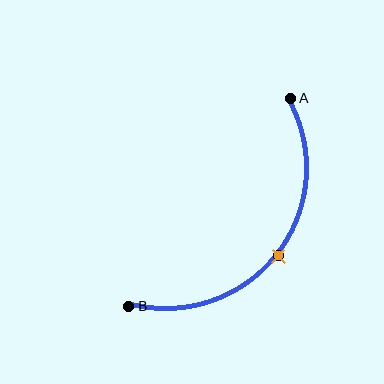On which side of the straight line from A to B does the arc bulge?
The arc bulges below and to the right of the straight line connecting A and B.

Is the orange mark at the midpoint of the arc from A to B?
Yes. The orange mark lies on the arc at equal arc-length from both A and B — it is the arc midpoint.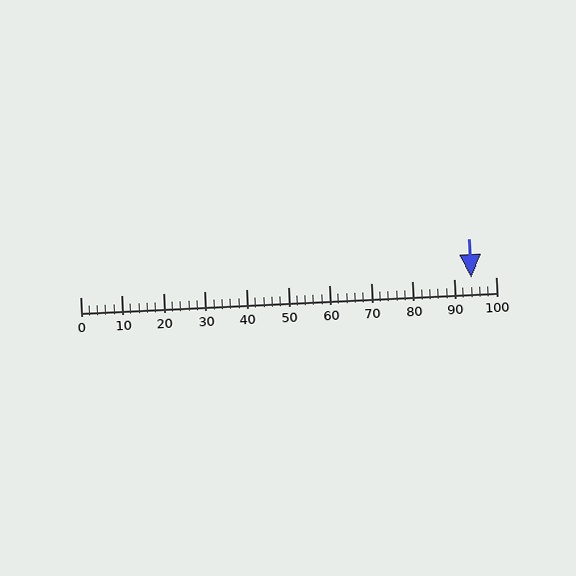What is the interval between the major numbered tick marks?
The major tick marks are spaced 10 units apart.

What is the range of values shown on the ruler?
The ruler shows values from 0 to 100.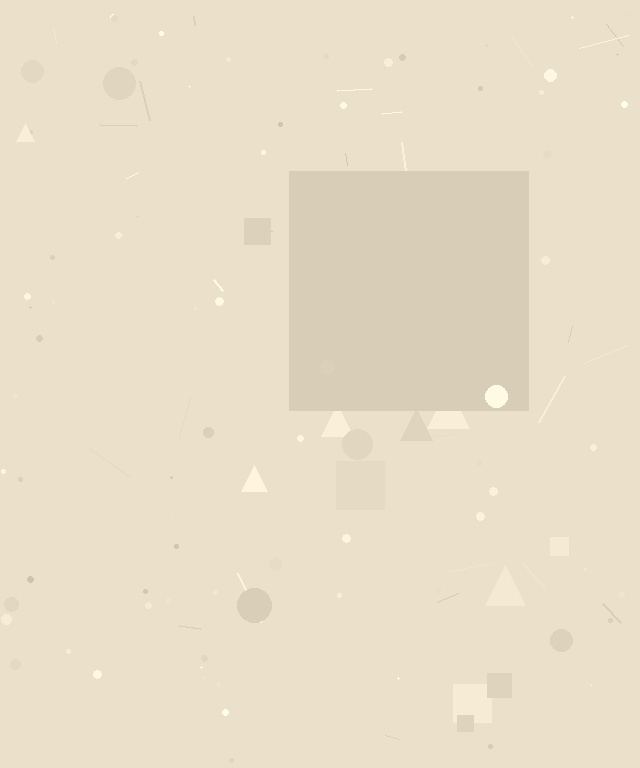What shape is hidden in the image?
A square is hidden in the image.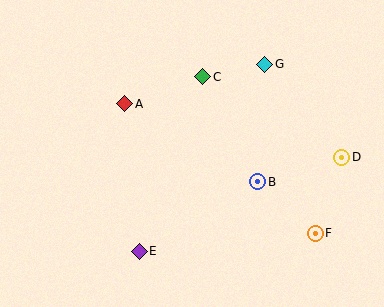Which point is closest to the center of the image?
Point B at (258, 182) is closest to the center.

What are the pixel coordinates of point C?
Point C is at (203, 77).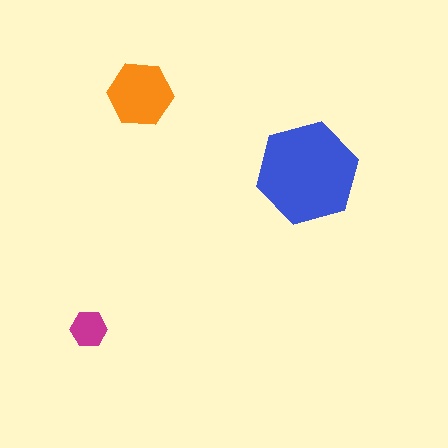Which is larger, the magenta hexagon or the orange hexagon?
The orange one.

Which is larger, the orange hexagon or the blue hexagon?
The blue one.